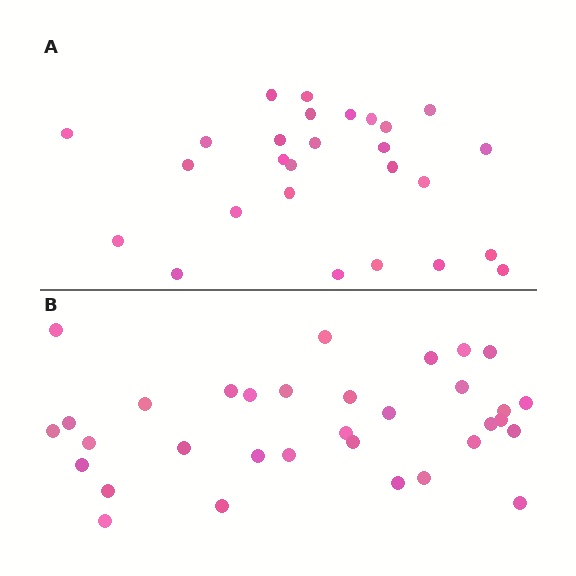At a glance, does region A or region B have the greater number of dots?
Region B (the bottom region) has more dots.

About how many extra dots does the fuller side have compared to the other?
Region B has about 6 more dots than region A.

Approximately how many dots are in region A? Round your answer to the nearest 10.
About 30 dots. (The exact count is 27, which rounds to 30.)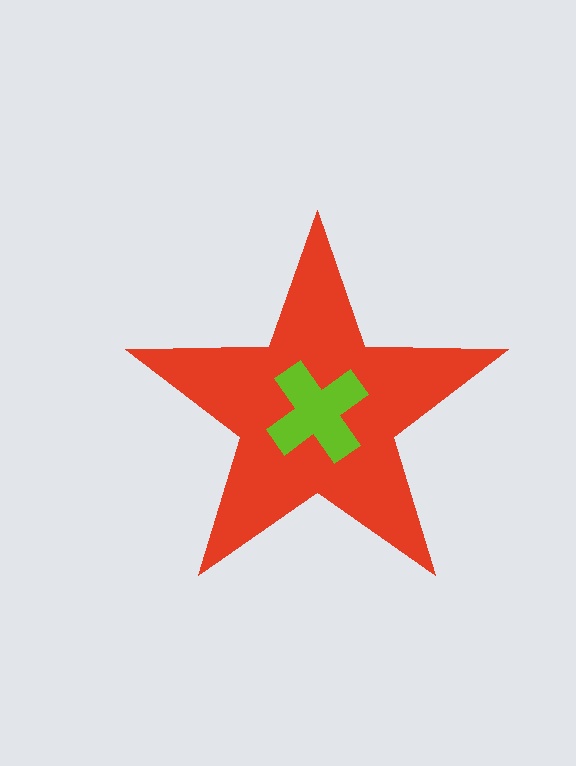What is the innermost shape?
The lime cross.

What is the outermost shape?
The red star.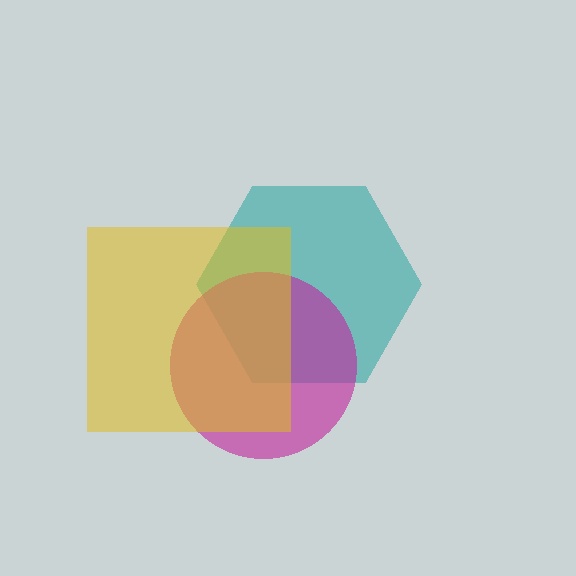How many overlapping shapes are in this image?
There are 3 overlapping shapes in the image.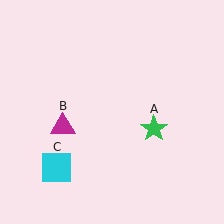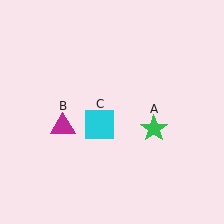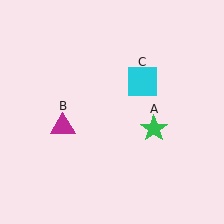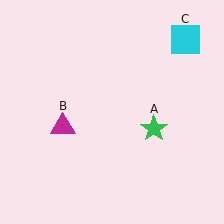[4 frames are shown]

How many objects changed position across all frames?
1 object changed position: cyan square (object C).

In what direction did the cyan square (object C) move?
The cyan square (object C) moved up and to the right.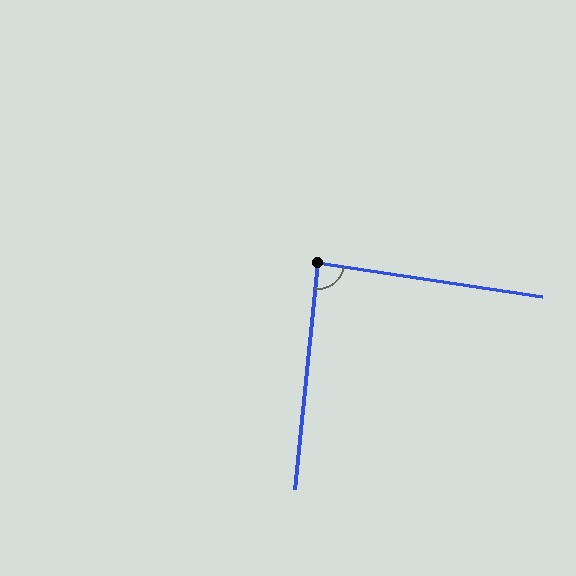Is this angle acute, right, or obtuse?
It is approximately a right angle.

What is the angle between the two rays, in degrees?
Approximately 87 degrees.